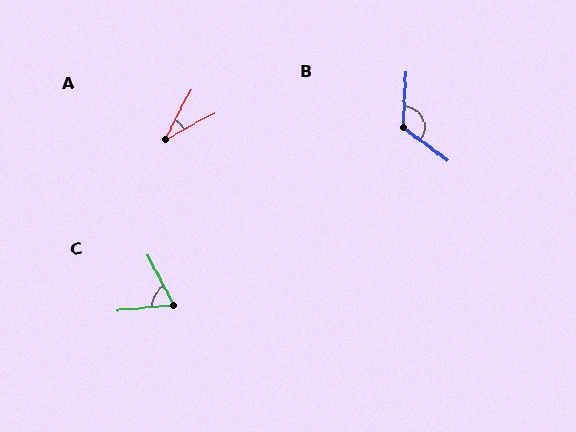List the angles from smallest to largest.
A (34°), C (67°), B (123°).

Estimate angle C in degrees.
Approximately 67 degrees.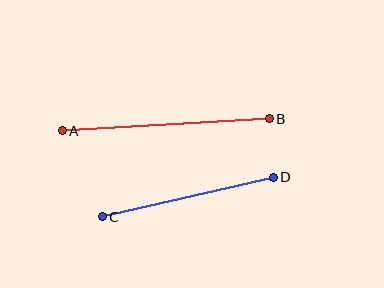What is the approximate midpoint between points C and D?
The midpoint is at approximately (188, 197) pixels.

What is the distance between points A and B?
The distance is approximately 207 pixels.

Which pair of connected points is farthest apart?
Points A and B are farthest apart.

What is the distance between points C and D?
The distance is approximately 175 pixels.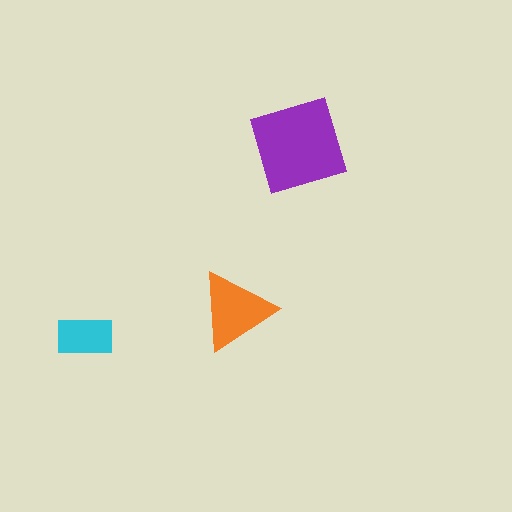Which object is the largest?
The purple square.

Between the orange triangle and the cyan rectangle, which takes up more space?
The orange triangle.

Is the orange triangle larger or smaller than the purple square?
Smaller.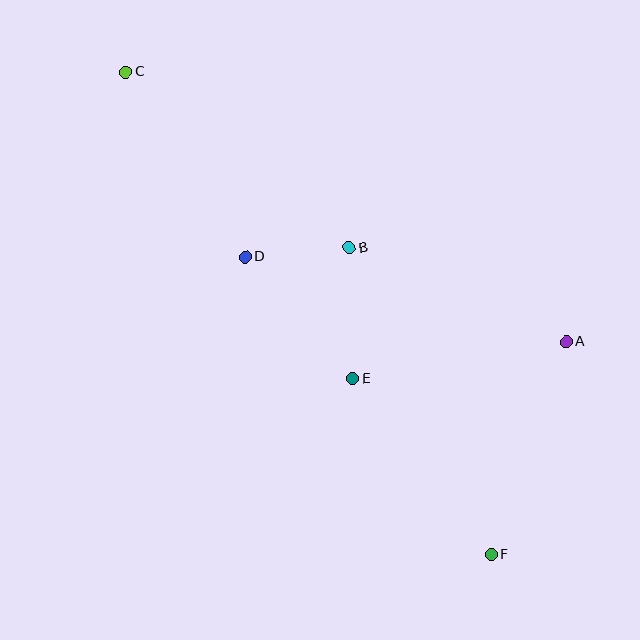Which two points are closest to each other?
Points B and D are closest to each other.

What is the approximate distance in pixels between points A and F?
The distance between A and F is approximately 225 pixels.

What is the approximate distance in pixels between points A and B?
The distance between A and B is approximately 237 pixels.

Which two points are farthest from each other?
Points C and F are farthest from each other.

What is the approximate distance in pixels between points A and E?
The distance between A and E is approximately 216 pixels.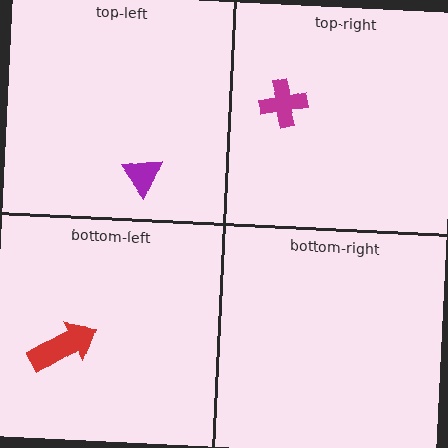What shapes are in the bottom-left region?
The red arrow.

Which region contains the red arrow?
The bottom-left region.